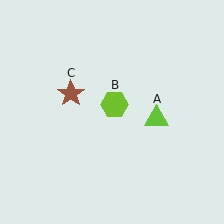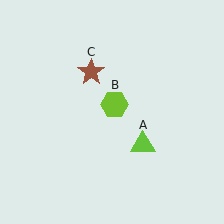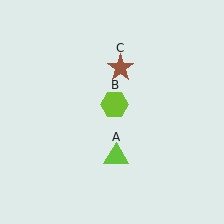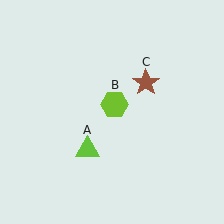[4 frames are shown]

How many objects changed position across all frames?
2 objects changed position: lime triangle (object A), brown star (object C).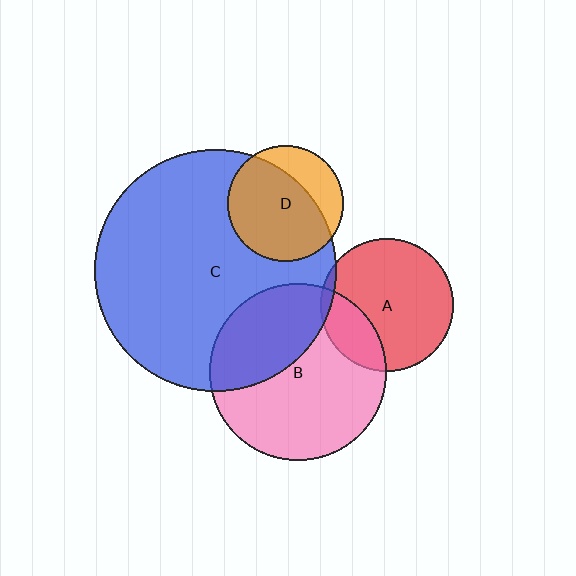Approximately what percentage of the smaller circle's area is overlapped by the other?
Approximately 70%.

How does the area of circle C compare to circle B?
Approximately 1.9 times.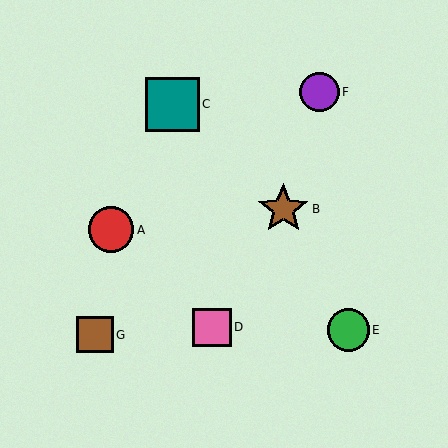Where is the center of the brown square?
The center of the brown square is at (95, 335).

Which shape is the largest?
The teal square (labeled C) is the largest.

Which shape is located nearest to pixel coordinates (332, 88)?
The purple circle (labeled F) at (320, 92) is nearest to that location.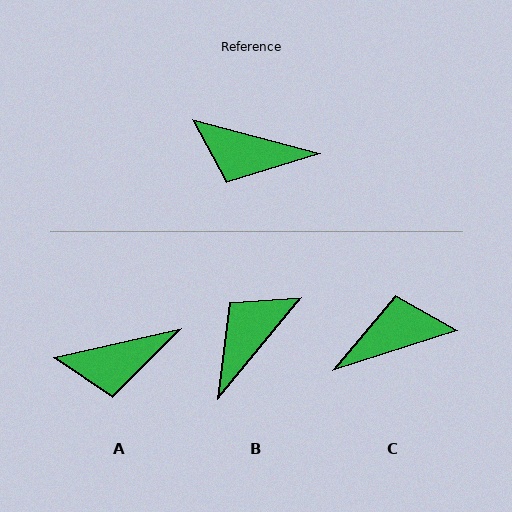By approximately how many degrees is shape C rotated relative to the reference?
Approximately 147 degrees clockwise.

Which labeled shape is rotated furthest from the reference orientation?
C, about 147 degrees away.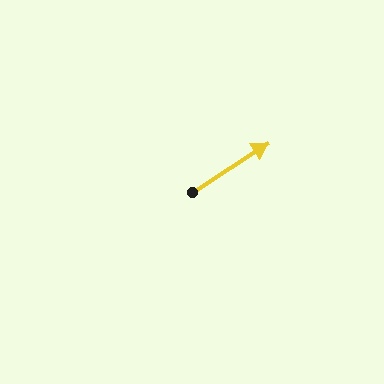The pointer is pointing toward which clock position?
Roughly 2 o'clock.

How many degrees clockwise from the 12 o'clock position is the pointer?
Approximately 57 degrees.